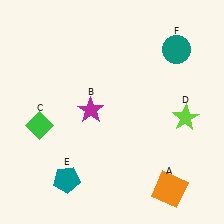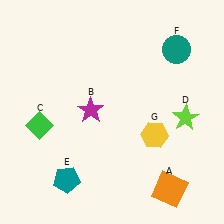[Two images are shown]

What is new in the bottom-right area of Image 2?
A yellow hexagon (G) was added in the bottom-right area of Image 2.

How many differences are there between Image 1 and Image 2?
There is 1 difference between the two images.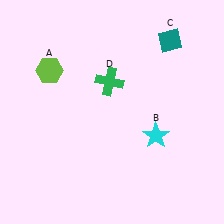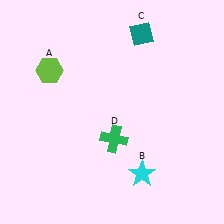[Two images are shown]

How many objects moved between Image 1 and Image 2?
3 objects moved between the two images.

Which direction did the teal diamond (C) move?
The teal diamond (C) moved left.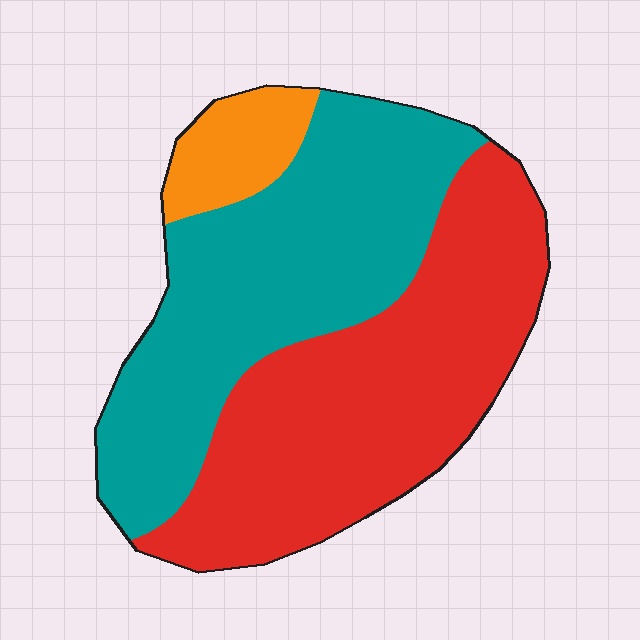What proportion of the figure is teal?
Teal covers 45% of the figure.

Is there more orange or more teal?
Teal.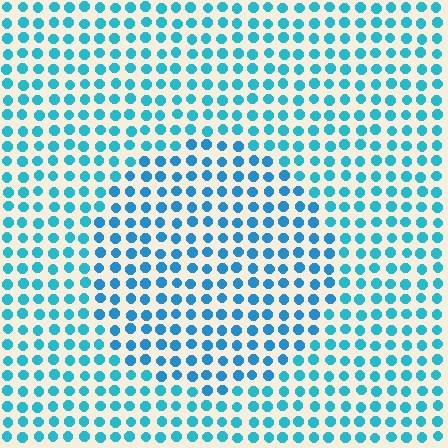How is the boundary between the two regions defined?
The boundary is defined purely by a slight shift in hue (about 16 degrees). Spacing, size, and orientation are identical on both sides.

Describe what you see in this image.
The image is filled with small cyan elements in a uniform arrangement. A circle-shaped region is visible where the elements are tinted to a slightly different hue, forming a subtle color boundary.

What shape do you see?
I see a circle.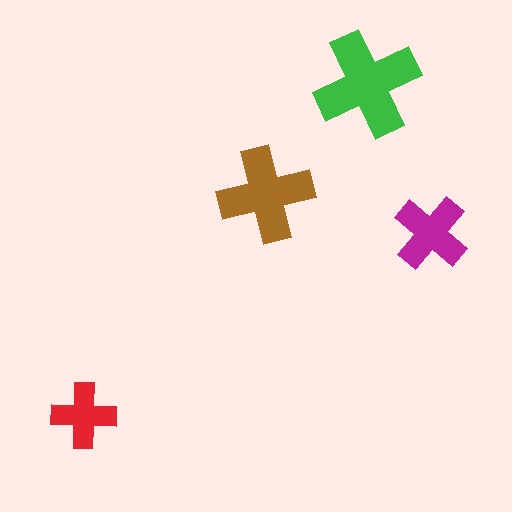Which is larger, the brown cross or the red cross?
The brown one.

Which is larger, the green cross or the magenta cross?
The green one.